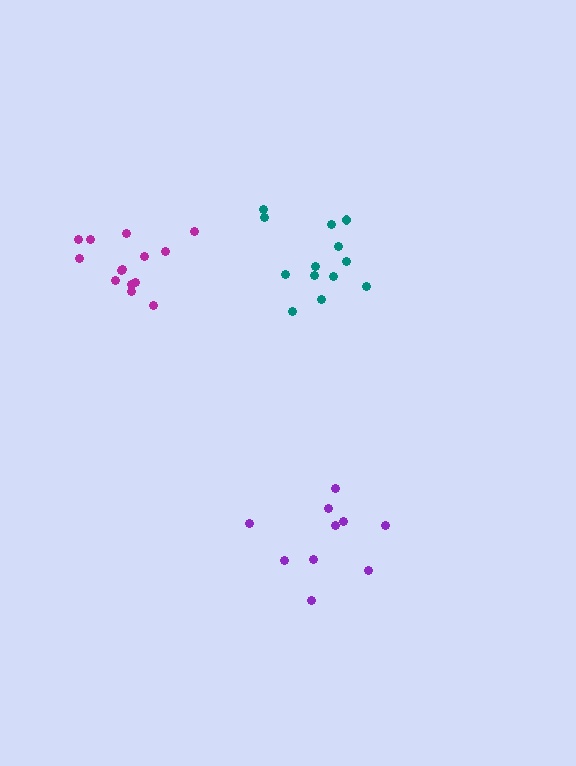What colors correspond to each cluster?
The clusters are colored: purple, magenta, teal.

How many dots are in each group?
Group 1: 10 dots, Group 2: 14 dots, Group 3: 13 dots (37 total).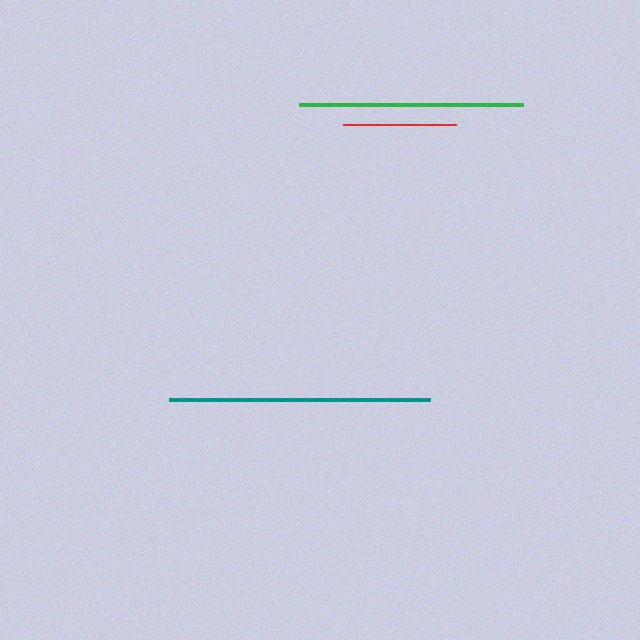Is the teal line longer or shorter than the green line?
The teal line is longer than the green line.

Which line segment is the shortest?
The red line is the shortest at approximately 112 pixels.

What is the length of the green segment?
The green segment is approximately 224 pixels long.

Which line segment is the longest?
The teal line is the longest at approximately 262 pixels.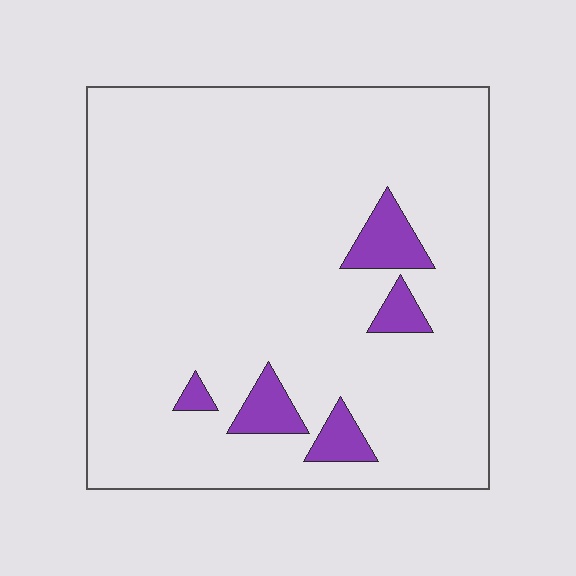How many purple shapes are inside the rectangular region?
5.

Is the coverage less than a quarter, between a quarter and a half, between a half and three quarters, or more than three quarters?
Less than a quarter.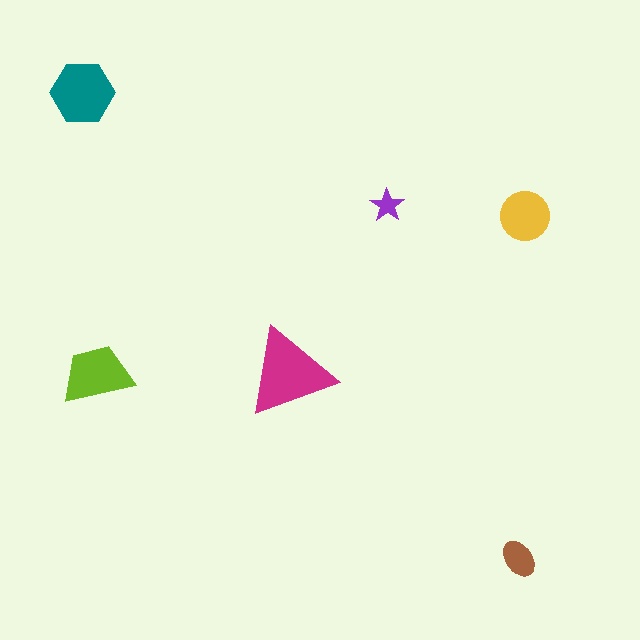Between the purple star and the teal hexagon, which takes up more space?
The teal hexagon.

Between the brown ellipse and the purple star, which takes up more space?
The brown ellipse.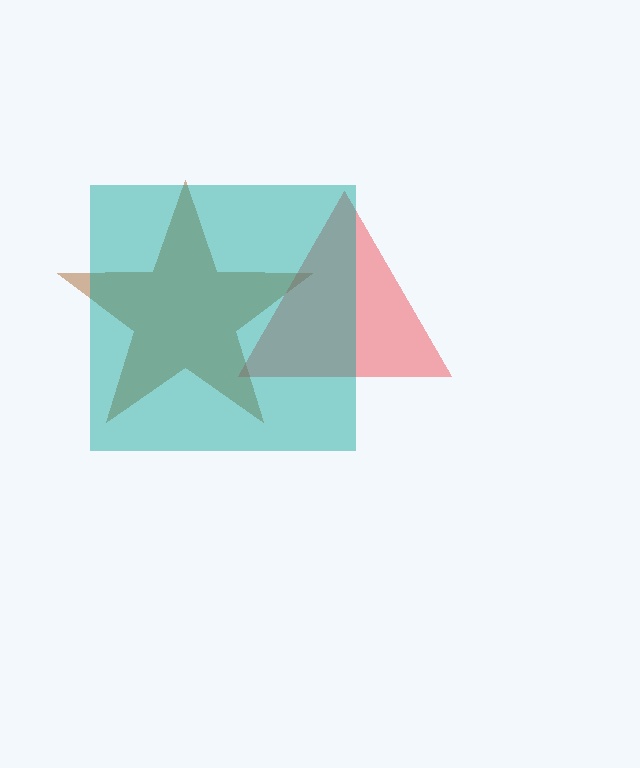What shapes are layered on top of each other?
The layered shapes are: a brown star, a red triangle, a teal square.